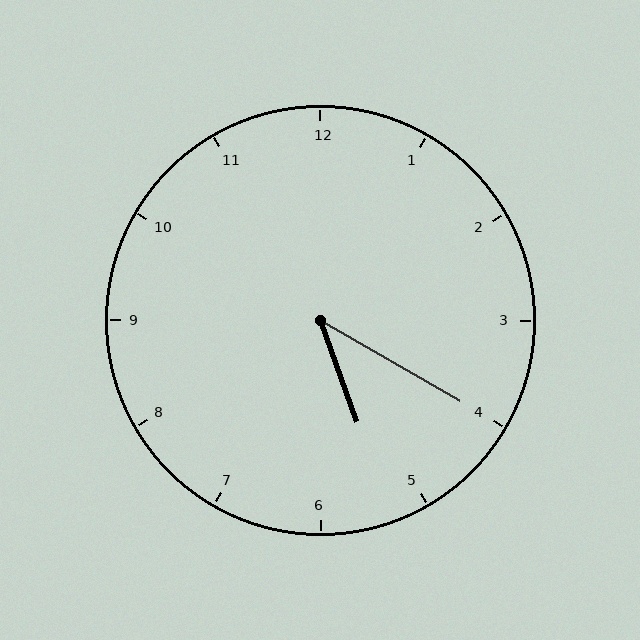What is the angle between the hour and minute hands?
Approximately 40 degrees.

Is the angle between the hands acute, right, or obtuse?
It is acute.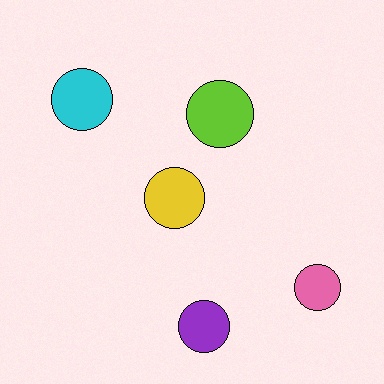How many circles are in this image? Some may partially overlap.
There are 5 circles.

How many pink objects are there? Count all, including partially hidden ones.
There is 1 pink object.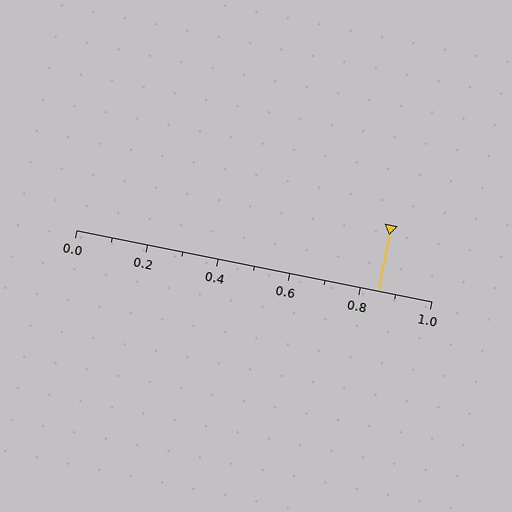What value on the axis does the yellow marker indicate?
The marker indicates approximately 0.85.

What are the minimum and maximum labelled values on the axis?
The axis runs from 0.0 to 1.0.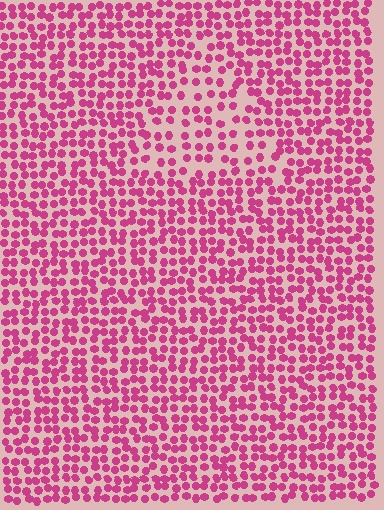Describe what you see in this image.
The image contains small magenta elements arranged at two different densities. A triangle-shaped region is visible where the elements are less densely packed than the surrounding area.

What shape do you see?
I see a triangle.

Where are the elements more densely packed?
The elements are more densely packed outside the triangle boundary.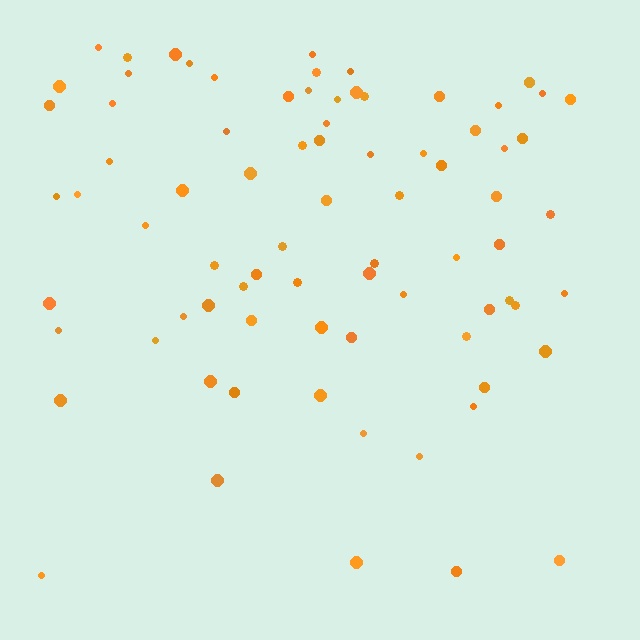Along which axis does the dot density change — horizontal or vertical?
Vertical.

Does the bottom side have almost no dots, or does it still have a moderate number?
Still a moderate number, just noticeably fewer than the top.